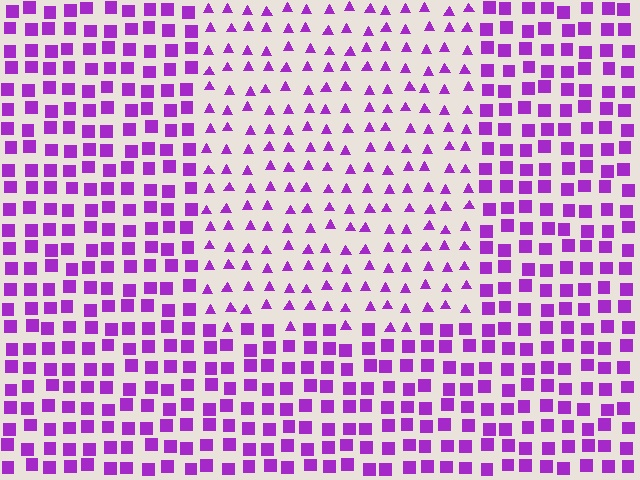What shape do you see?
I see a rectangle.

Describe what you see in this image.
The image is filled with small purple elements arranged in a uniform grid. A rectangle-shaped region contains triangles, while the surrounding area contains squares. The boundary is defined purely by the change in element shape.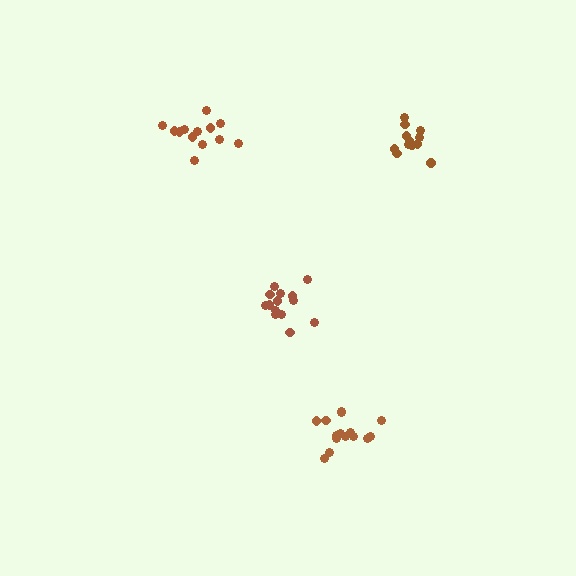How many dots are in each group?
Group 1: 14 dots, Group 2: 13 dots, Group 3: 15 dots, Group 4: 12 dots (54 total).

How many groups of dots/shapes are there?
There are 4 groups.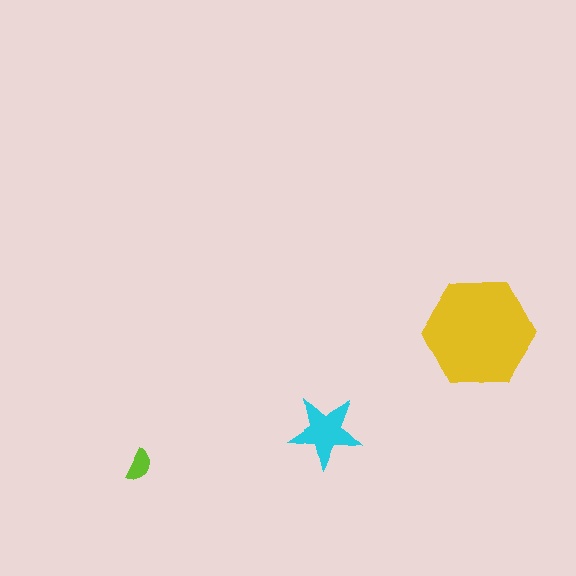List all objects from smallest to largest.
The lime semicircle, the cyan star, the yellow hexagon.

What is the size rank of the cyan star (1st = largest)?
2nd.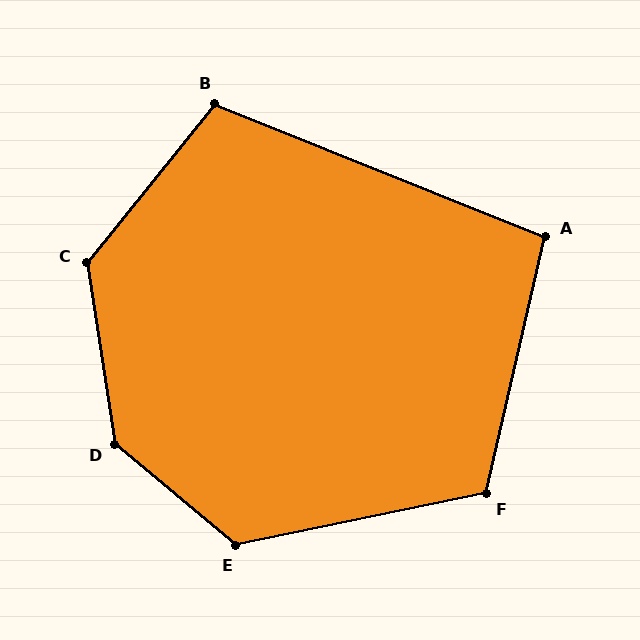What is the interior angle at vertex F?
Approximately 115 degrees (obtuse).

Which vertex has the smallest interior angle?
A, at approximately 99 degrees.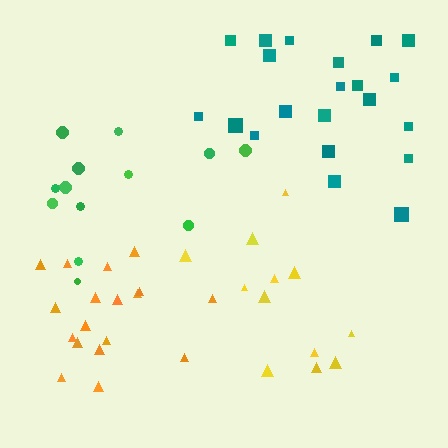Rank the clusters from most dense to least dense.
orange, teal, green, yellow.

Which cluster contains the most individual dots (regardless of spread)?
Teal (21).